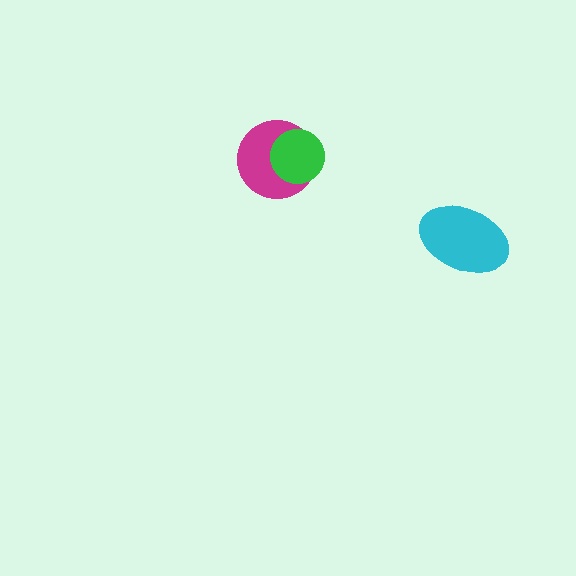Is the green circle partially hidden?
No, no other shape covers it.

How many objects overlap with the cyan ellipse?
0 objects overlap with the cyan ellipse.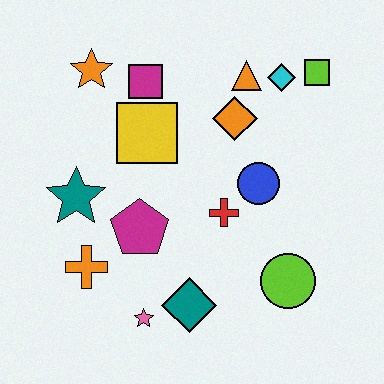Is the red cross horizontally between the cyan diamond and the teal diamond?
Yes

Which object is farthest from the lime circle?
The orange star is farthest from the lime circle.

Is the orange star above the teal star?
Yes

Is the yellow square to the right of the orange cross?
Yes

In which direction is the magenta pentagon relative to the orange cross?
The magenta pentagon is to the right of the orange cross.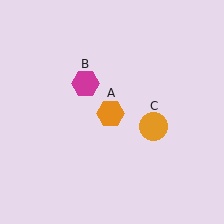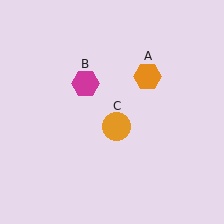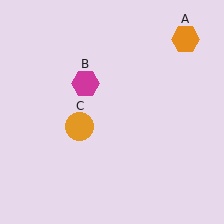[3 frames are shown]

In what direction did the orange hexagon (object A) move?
The orange hexagon (object A) moved up and to the right.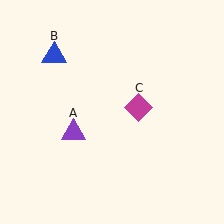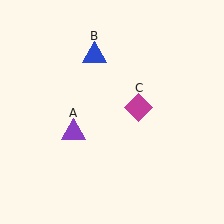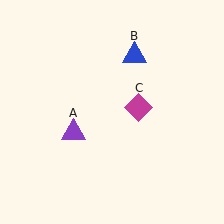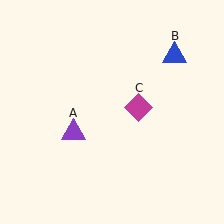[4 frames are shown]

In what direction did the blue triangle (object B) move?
The blue triangle (object B) moved right.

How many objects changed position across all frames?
1 object changed position: blue triangle (object B).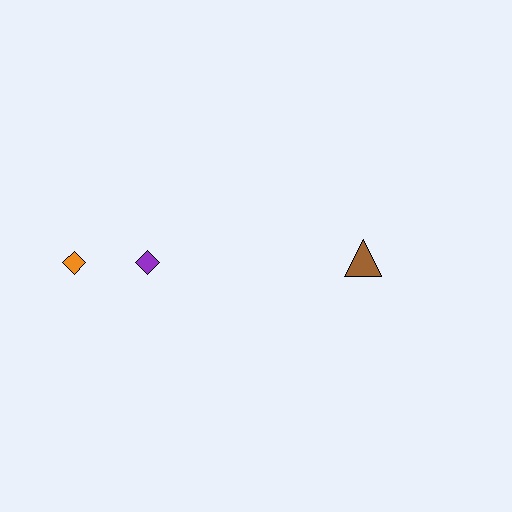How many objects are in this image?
There are 3 objects.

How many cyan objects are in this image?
There are no cyan objects.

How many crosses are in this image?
There are no crosses.